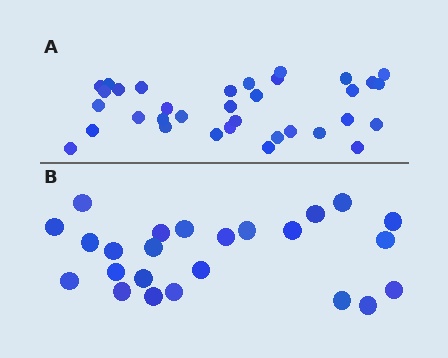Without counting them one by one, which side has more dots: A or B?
Region A (the top region) has more dots.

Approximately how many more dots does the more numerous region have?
Region A has roughly 10 or so more dots than region B.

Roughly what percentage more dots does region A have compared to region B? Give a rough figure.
About 40% more.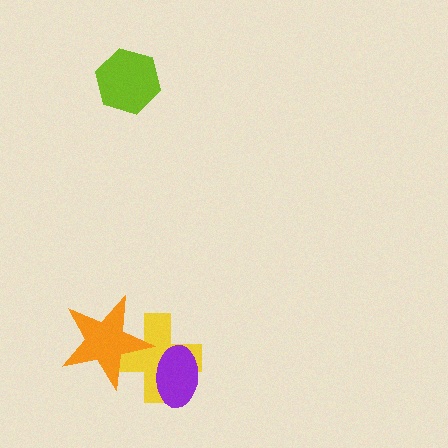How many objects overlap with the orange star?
1 object overlaps with the orange star.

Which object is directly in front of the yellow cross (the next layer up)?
The purple ellipse is directly in front of the yellow cross.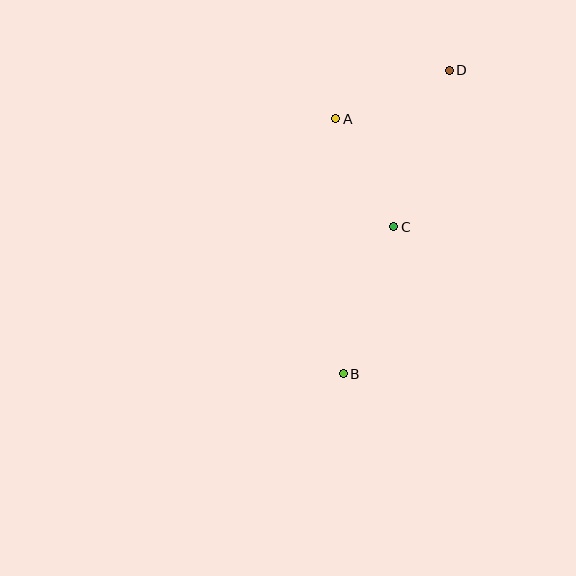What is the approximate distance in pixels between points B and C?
The distance between B and C is approximately 155 pixels.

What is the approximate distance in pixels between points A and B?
The distance between A and B is approximately 255 pixels.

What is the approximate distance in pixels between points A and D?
The distance between A and D is approximately 123 pixels.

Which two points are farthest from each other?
Points B and D are farthest from each other.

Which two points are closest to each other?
Points A and C are closest to each other.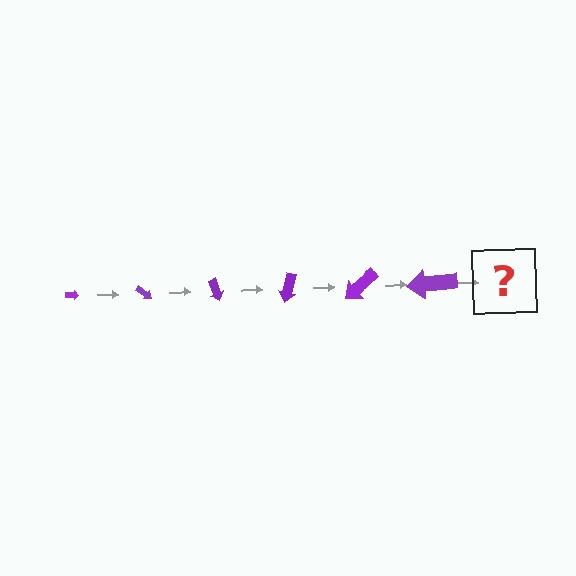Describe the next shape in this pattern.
It should be an arrow, larger than the previous one and rotated 210 degrees from the start.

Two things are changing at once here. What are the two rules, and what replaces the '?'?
The two rules are that the arrow grows larger each step and it rotates 35 degrees each step. The '?' should be an arrow, larger than the previous one and rotated 210 degrees from the start.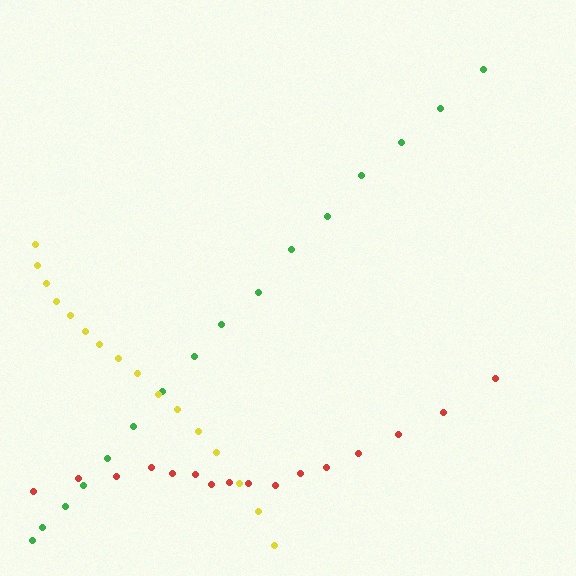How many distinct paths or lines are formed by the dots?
There are 3 distinct paths.